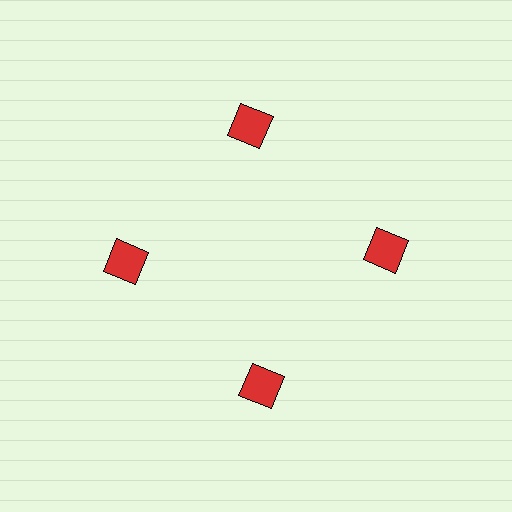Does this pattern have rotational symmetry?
Yes, this pattern has 4-fold rotational symmetry. It looks the same after rotating 90 degrees around the center.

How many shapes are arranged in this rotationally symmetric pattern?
There are 4 shapes, arranged in 4 groups of 1.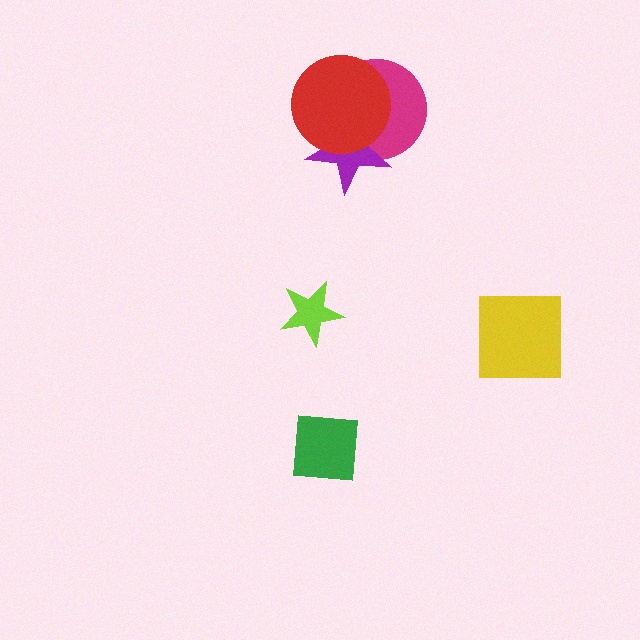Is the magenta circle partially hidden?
Yes, it is partially covered by another shape.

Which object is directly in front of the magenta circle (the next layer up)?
The purple star is directly in front of the magenta circle.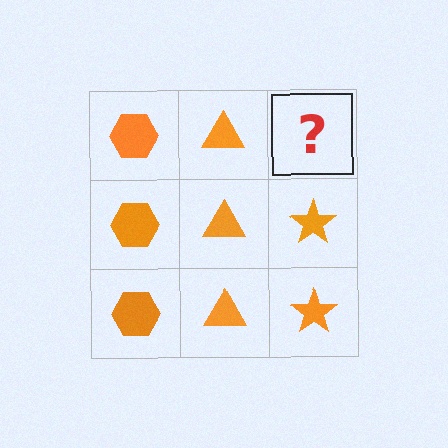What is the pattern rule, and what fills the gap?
The rule is that each column has a consistent shape. The gap should be filled with an orange star.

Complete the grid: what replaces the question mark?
The question mark should be replaced with an orange star.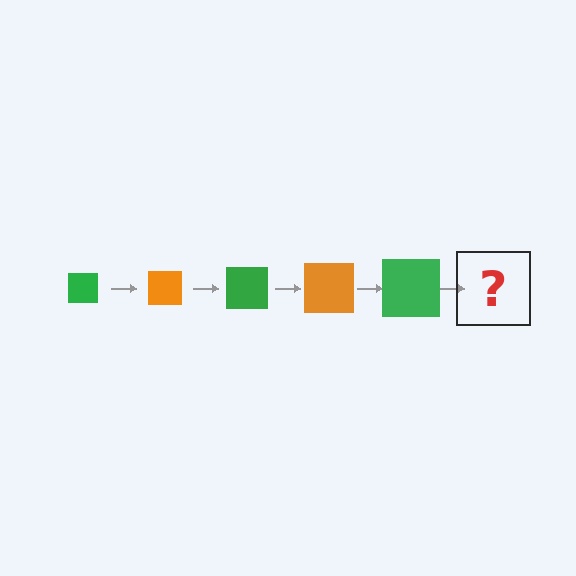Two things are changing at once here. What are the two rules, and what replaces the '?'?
The two rules are that the square grows larger each step and the color cycles through green and orange. The '?' should be an orange square, larger than the previous one.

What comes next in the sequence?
The next element should be an orange square, larger than the previous one.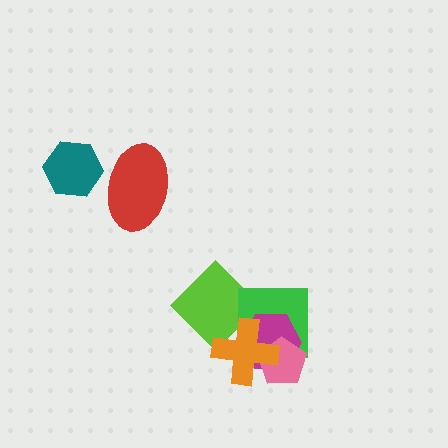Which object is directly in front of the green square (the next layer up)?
The magenta hexagon is directly in front of the green square.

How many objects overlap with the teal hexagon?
0 objects overlap with the teal hexagon.